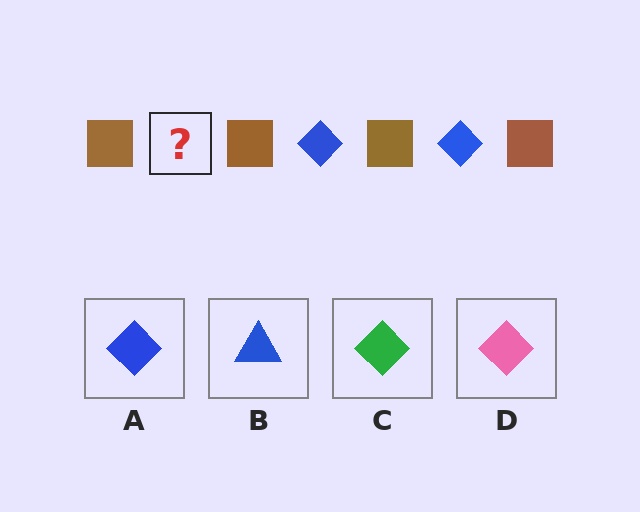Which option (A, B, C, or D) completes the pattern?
A.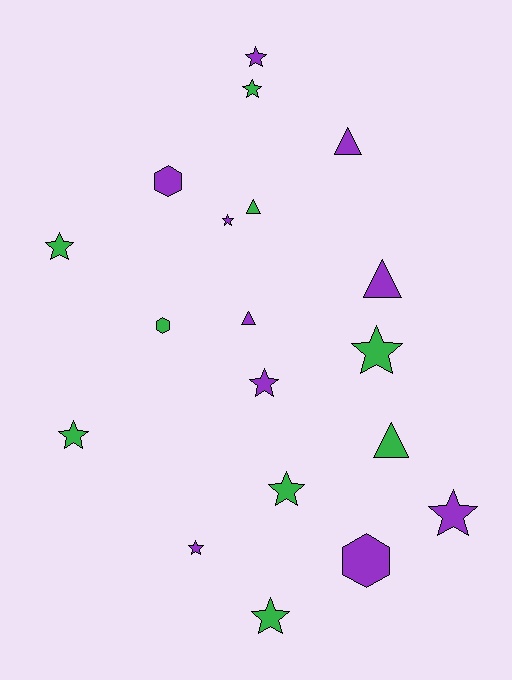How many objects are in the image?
There are 19 objects.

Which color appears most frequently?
Purple, with 10 objects.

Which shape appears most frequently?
Star, with 11 objects.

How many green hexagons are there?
There is 1 green hexagon.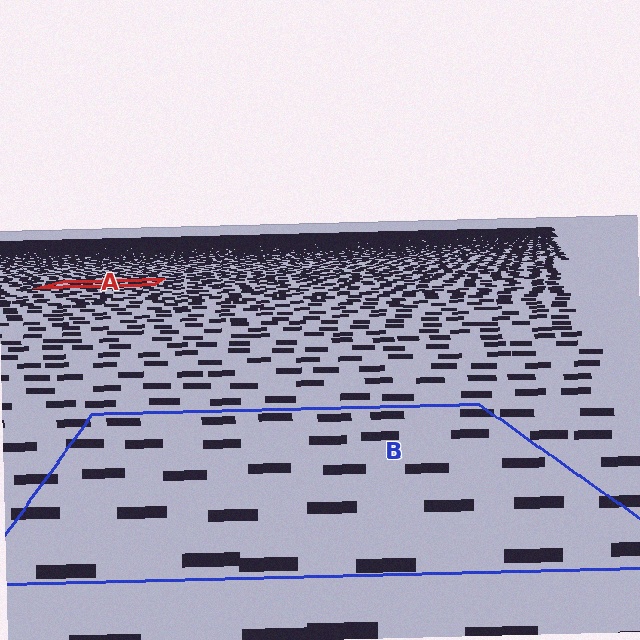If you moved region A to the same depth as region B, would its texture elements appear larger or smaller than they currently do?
They would appear larger. At a closer depth, the same texture elements are projected at a bigger on-screen size.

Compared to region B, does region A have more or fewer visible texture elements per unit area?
Region A has more texture elements per unit area — they are packed more densely because it is farther away.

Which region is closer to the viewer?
Region B is closer. The texture elements there are larger and more spread out.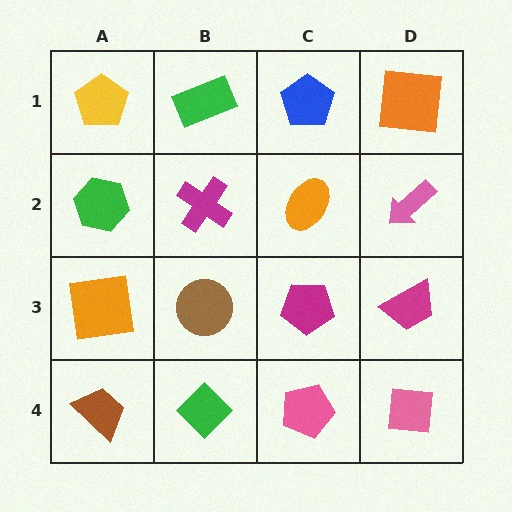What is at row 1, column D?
An orange square.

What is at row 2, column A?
A green hexagon.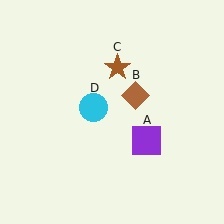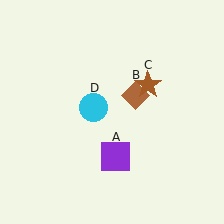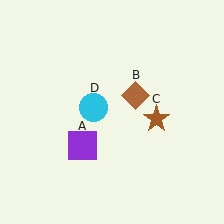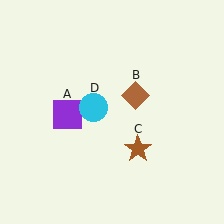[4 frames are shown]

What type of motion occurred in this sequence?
The purple square (object A), brown star (object C) rotated clockwise around the center of the scene.